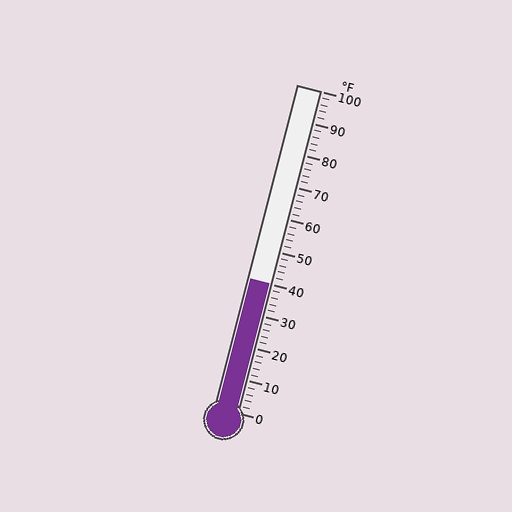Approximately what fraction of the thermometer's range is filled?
The thermometer is filled to approximately 40% of its range.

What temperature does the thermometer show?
The thermometer shows approximately 40°F.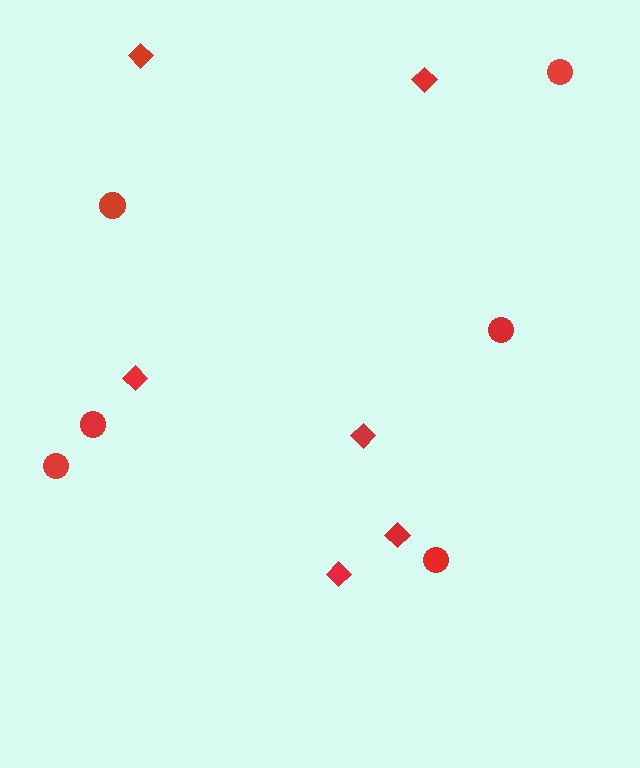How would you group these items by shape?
There are 2 groups: one group of circles (6) and one group of diamonds (6).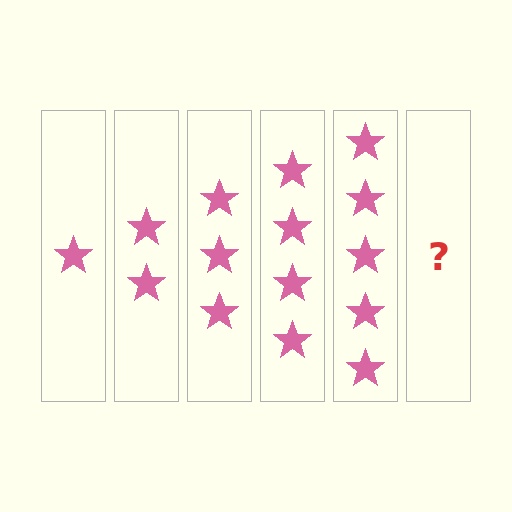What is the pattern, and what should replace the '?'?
The pattern is that each step adds one more star. The '?' should be 6 stars.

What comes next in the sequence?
The next element should be 6 stars.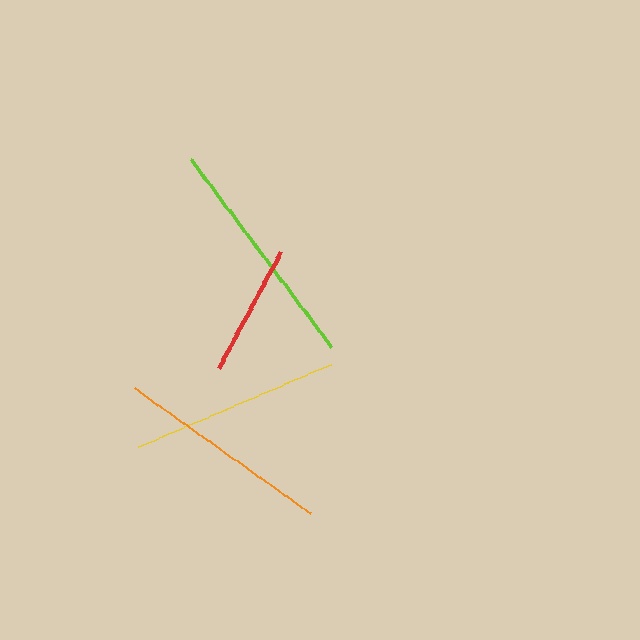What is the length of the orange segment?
The orange segment is approximately 216 pixels long.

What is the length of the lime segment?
The lime segment is approximately 234 pixels long.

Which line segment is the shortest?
The red line is the shortest at approximately 132 pixels.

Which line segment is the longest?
The lime line is the longest at approximately 234 pixels.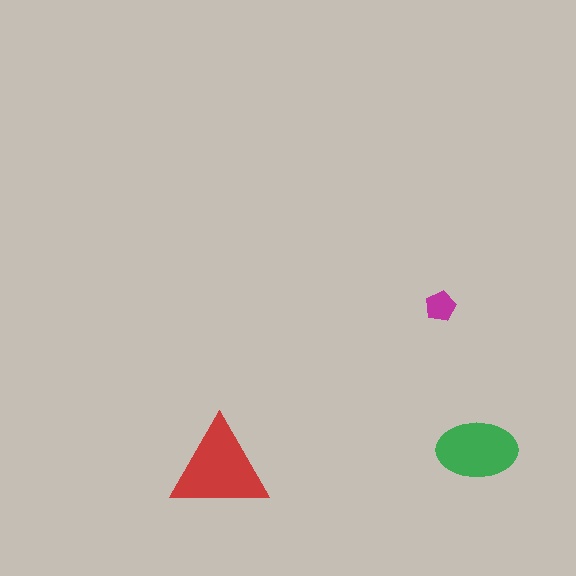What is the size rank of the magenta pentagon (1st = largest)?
3rd.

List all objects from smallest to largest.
The magenta pentagon, the green ellipse, the red triangle.